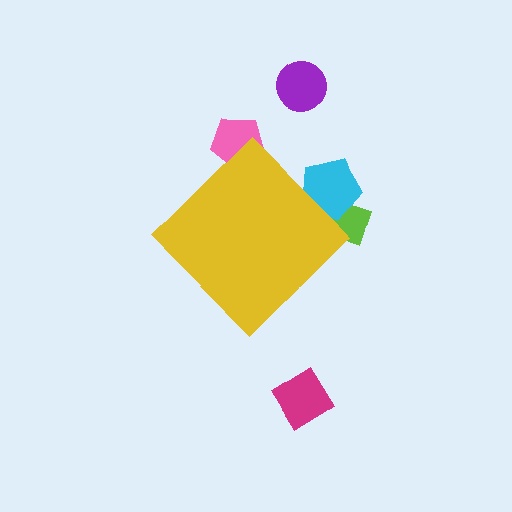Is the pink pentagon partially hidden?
Yes, the pink pentagon is partially hidden behind the yellow diamond.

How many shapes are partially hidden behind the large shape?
3 shapes are partially hidden.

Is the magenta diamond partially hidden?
No, the magenta diamond is fully visible.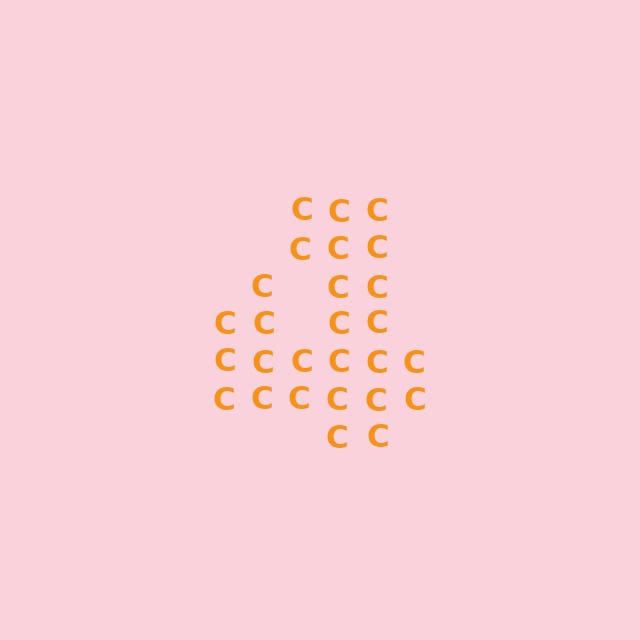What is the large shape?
The large shape is the digit 4.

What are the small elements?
The small elements are letter C's.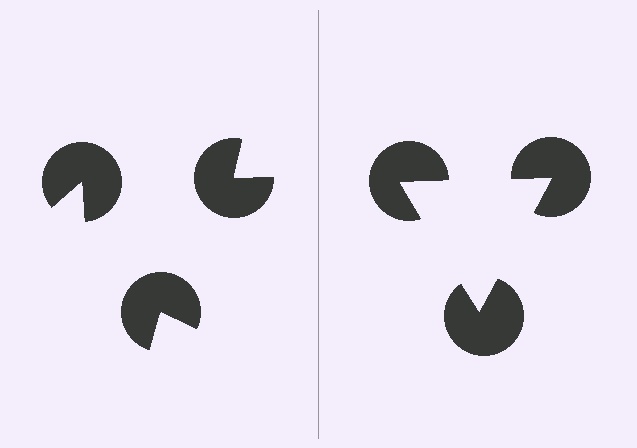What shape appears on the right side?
An illusory triangle.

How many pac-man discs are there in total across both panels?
6 — 3 on each side.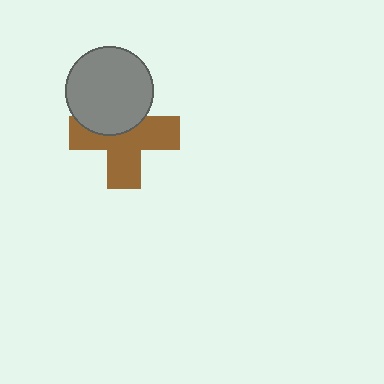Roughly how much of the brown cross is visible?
About half of it is visible (roughly 63%).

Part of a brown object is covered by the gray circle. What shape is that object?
It is a cross.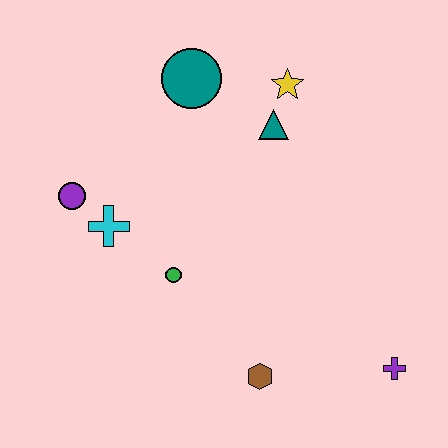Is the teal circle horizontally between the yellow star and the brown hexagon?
No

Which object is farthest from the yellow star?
The purple cross is farthest from the yellow star.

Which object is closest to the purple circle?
The cyan cross is closest to the purple circle.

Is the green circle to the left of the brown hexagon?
Yes